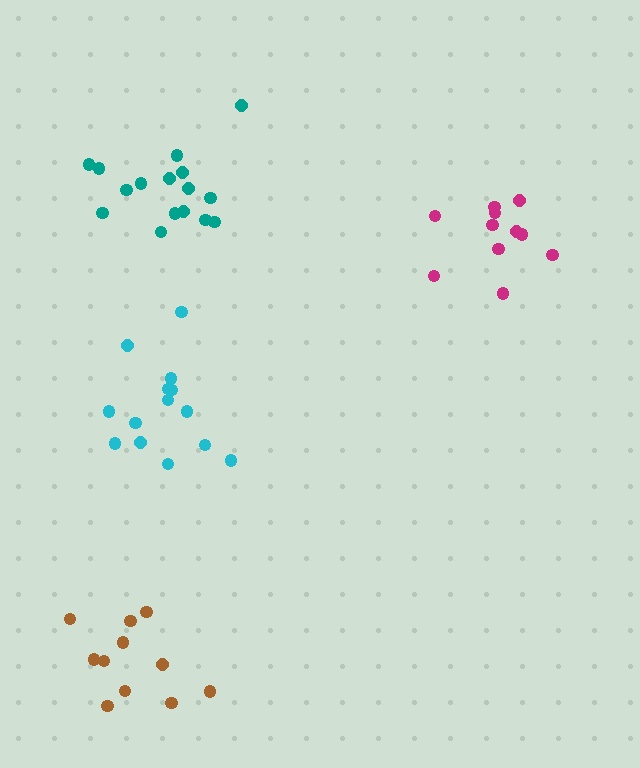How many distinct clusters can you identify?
There are 4 distinct clusters.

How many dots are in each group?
Group 1: 14 dots, Group 2: 16 dots, Group 3: 11 dots, Group 4: 11 dots (52 total).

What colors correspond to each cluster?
The clusters are colored: cyan, teal, brown, magenta.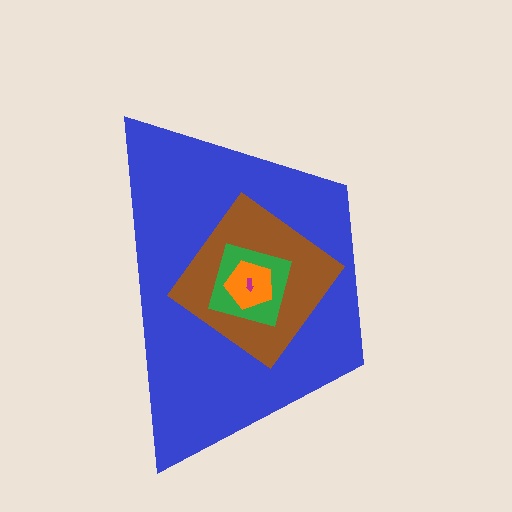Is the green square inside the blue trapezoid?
Yes.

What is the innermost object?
The magenta arrow.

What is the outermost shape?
The blue trapezoid.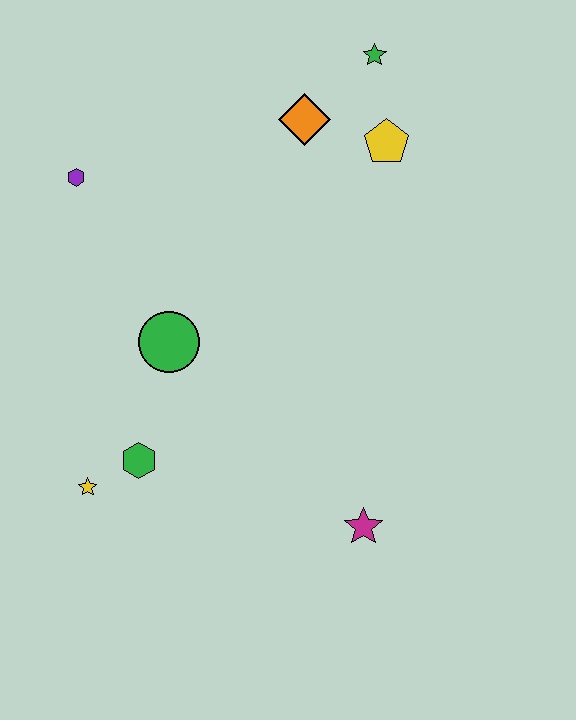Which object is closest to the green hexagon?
The yellow star is closest to the green hexagon.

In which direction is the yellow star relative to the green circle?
The yellow star is below the green circle.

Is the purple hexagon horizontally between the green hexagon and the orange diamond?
No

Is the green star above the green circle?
Yes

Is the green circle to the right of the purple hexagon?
Yes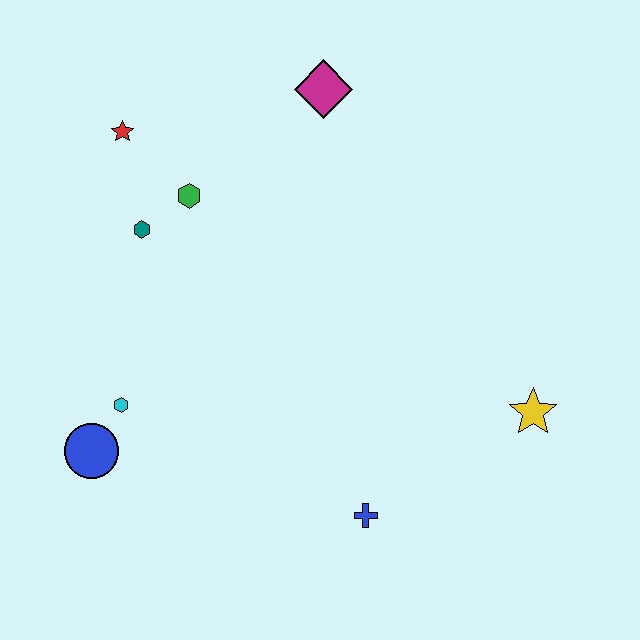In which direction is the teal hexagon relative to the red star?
The teal hexagon is below the red star.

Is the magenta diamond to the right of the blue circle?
Yes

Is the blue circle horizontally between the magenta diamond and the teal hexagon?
No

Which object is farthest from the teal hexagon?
The yellow star is farthest from the teal hexagon.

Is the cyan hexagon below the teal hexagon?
Yes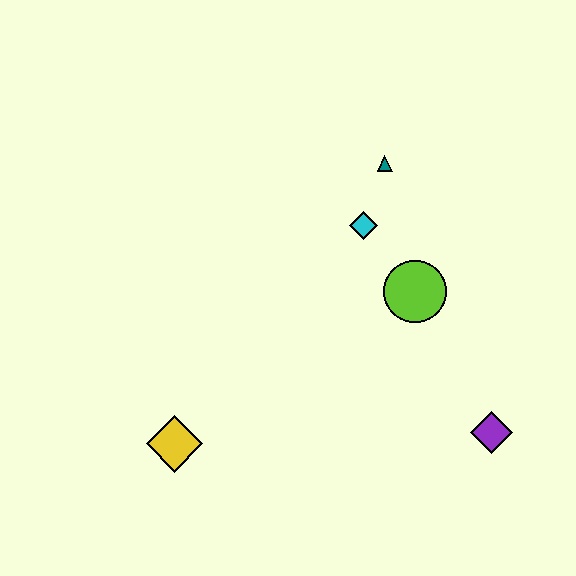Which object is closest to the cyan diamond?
The teal triangle is closest to the cyan diamond.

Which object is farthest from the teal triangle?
The yellow diamond is farthest from the teal triangle.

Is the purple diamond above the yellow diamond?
Yes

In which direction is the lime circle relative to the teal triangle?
The lime circle is below the teal triangle.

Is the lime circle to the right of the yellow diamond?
Yes